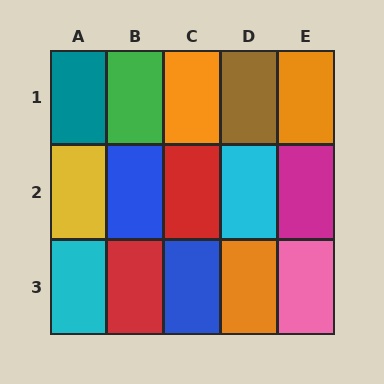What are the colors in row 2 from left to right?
Yellow, blue, red, cyan, magenta.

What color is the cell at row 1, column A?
Teal.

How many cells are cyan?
2 cells are cyan.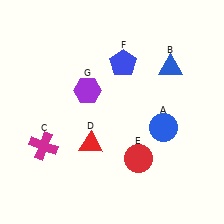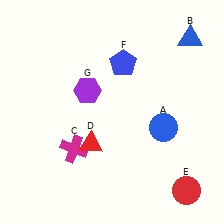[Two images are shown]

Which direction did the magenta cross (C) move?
The magenta cross (C) moved right.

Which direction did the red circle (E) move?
The red circle (E) moved right.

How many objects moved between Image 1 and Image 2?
3 objects moved between the two images.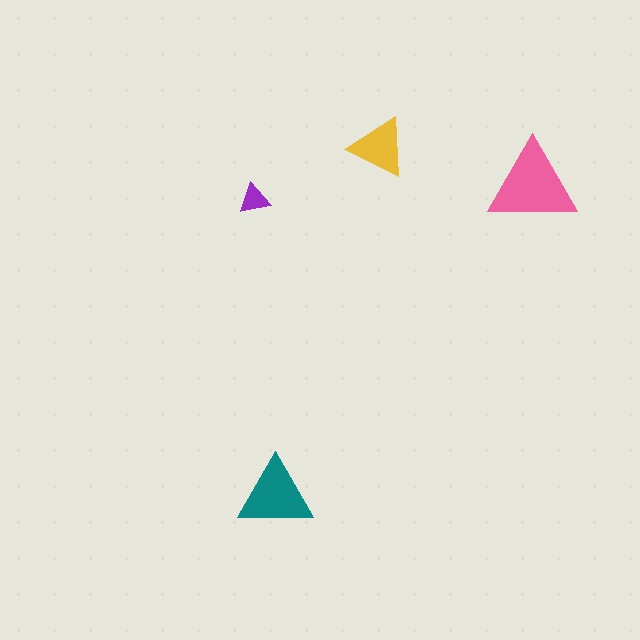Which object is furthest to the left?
The purple triangle is leftmost.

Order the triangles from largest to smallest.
the pink one, the teal one, the yellow one, the purple one.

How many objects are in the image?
There are 4 objects in the image.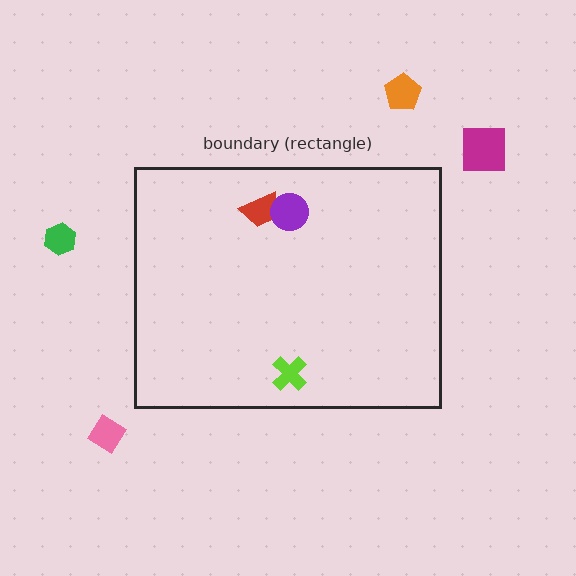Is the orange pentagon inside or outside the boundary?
Outside.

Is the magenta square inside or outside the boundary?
Outside.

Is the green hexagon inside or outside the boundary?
Outside.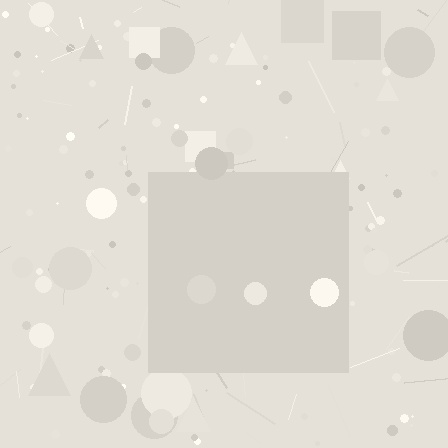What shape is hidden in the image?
A square is hidden in the image.